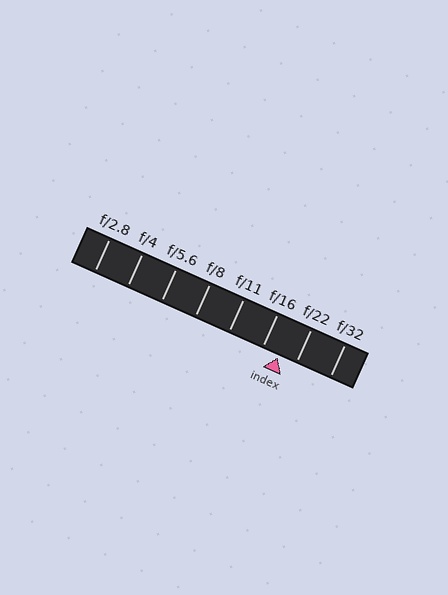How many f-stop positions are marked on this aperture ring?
There are 8 f-stop positions marked.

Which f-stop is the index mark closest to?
The index mark is closest to f/16.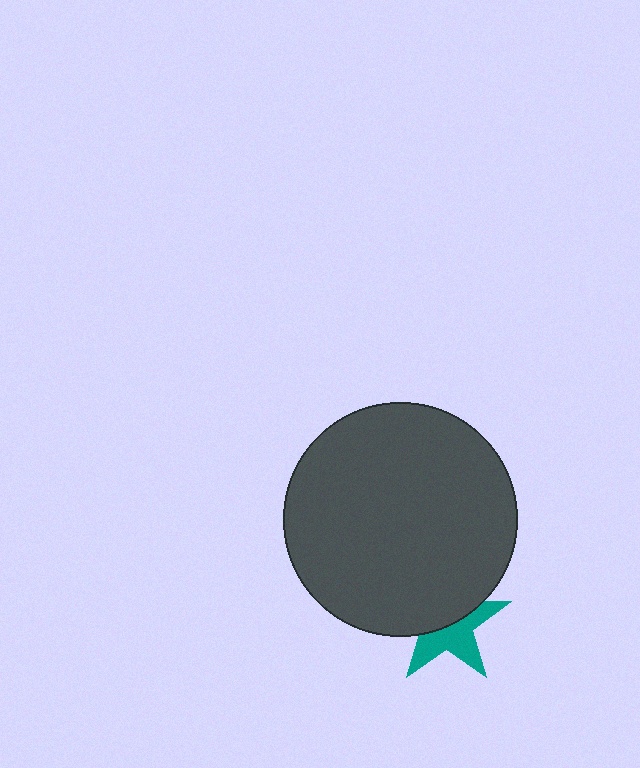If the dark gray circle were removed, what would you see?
You would see the complete teal star.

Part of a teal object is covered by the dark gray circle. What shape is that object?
It is a star.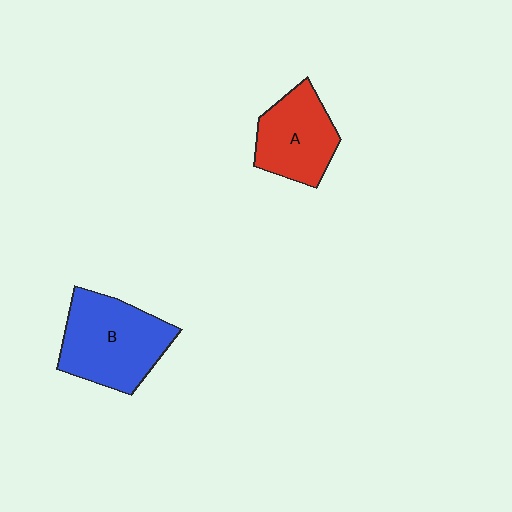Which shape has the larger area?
Shape B (blue).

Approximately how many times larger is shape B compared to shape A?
Approximately 1.4 times.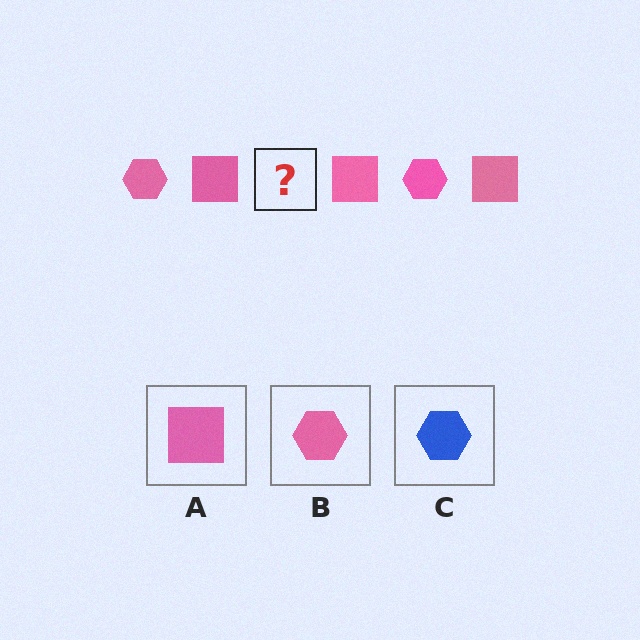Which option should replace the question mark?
Option B.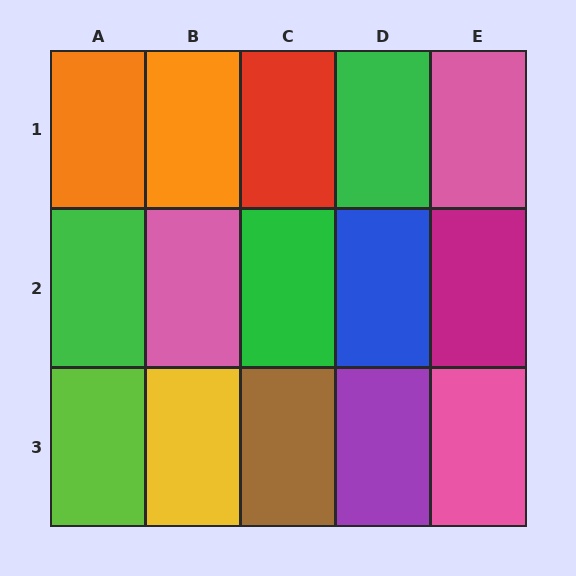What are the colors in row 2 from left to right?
Green, pink, green, blue, magenta.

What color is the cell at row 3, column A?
Lime.